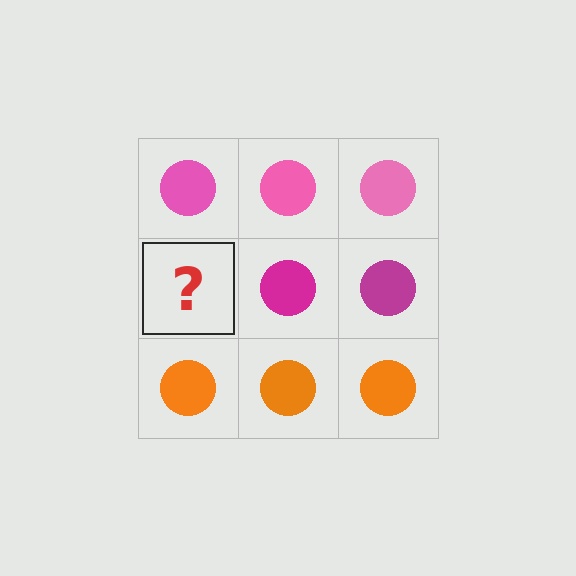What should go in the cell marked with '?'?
The missing cell should contain a magenta circle.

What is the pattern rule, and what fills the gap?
The rule is that each row has a consistent color. The gap should be filled with a magenta circle.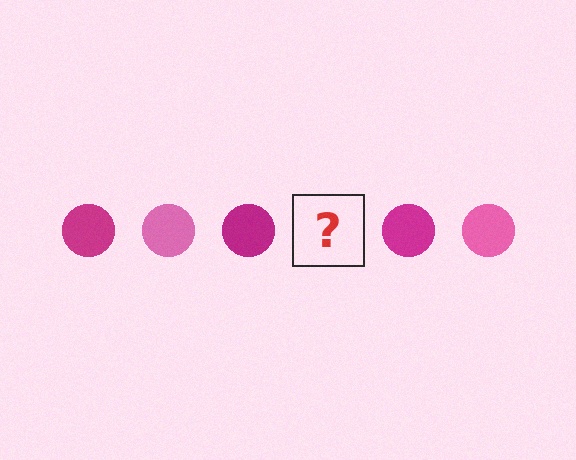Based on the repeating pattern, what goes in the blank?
The blank should be a pink circle.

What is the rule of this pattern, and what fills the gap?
The rule is that the pattern cycles through magenta, pink circles. The gap should be filled with a pink circle.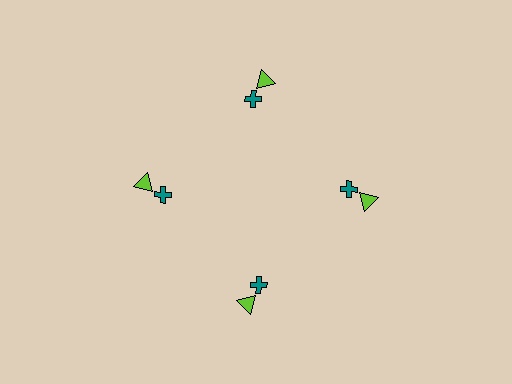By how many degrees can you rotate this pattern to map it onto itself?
The pattern maps onto itself every 90 degrees of rotation.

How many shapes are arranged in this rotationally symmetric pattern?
There are 8 shapes, arranged in 4 groups of 2.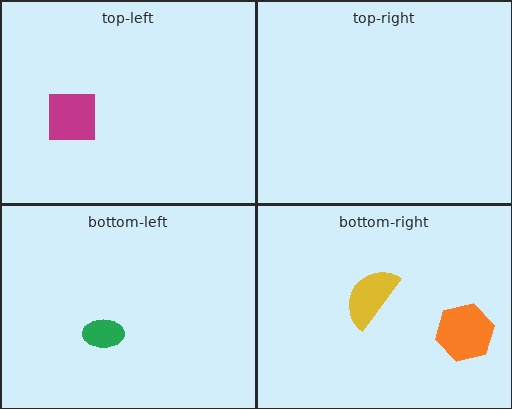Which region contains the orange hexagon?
The bottom-right region.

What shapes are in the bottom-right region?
The orange hexagon, the yellow semicircle.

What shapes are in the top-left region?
The magenta square.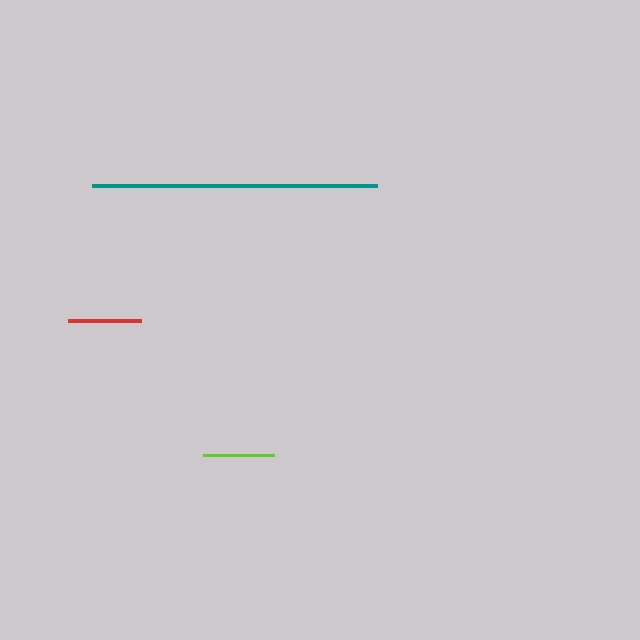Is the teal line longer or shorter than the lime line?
The teal line is longer than the lime line.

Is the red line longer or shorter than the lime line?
The red line is longer than the lime line.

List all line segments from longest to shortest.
From longest to shortest: teal, red, lime.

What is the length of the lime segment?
The lime segment is approximately 71 pixels long.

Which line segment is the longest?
The teal line is the longest at approximately 284 pixels.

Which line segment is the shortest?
The lime line is the shortest at approximately 71 pixels.